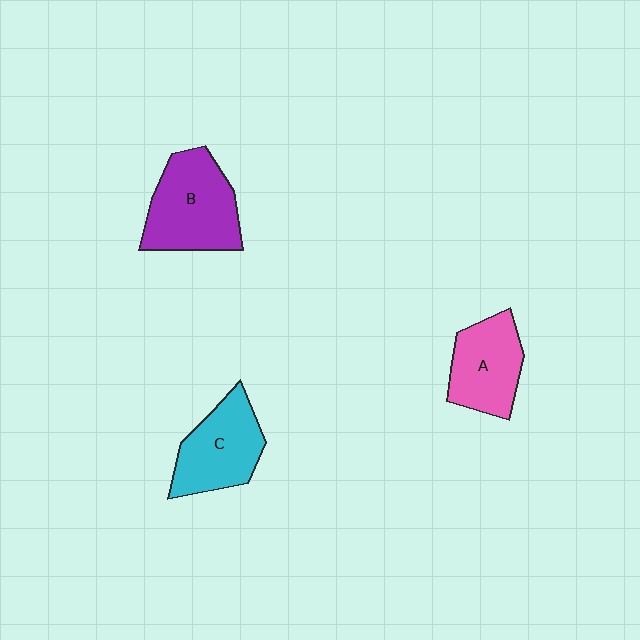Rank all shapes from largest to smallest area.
From largest to smallest: B (purple), C (cyan), A (pink).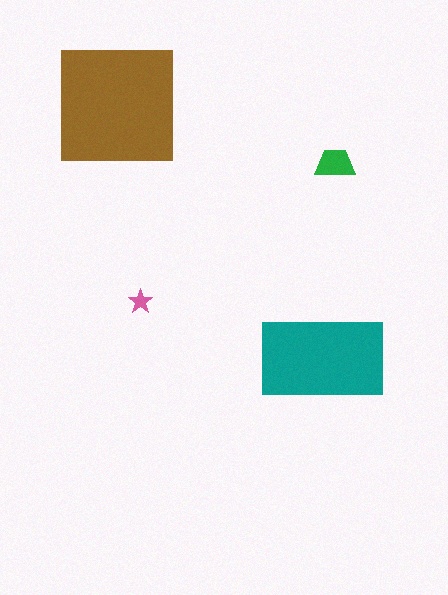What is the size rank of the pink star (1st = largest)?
4th.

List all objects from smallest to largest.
The pink star, the green trapezoid, the teal rectangle, the brown square.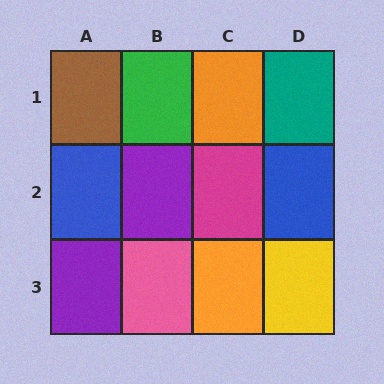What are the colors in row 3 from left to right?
Purple, pink, orange, yellow.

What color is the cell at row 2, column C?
Magenta.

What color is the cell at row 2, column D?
Blue.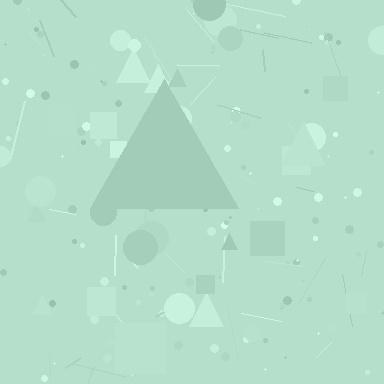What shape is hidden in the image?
A triangle is hidden in the image.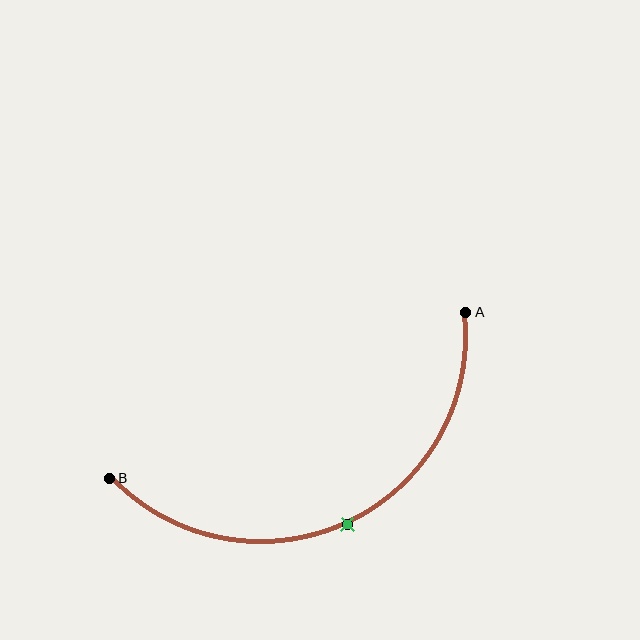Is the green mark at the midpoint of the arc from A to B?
Yes. The green mark lies on the arc at equal arc-length from both A and B — it is the arc midpoint.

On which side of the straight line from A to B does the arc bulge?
The arc bulges below the straight line connecting A and B.